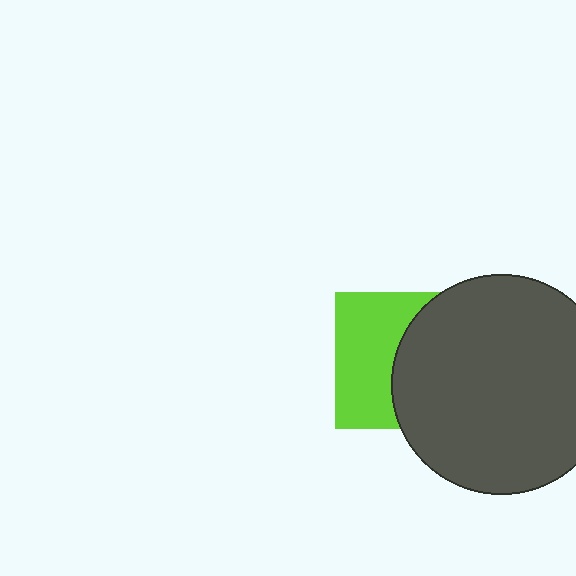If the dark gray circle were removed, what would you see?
You would see the complete lime square.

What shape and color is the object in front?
The object in front is a dark gray circle.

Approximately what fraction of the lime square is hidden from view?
Roughly 51% of the lime square is hidden behind the dark gray circle.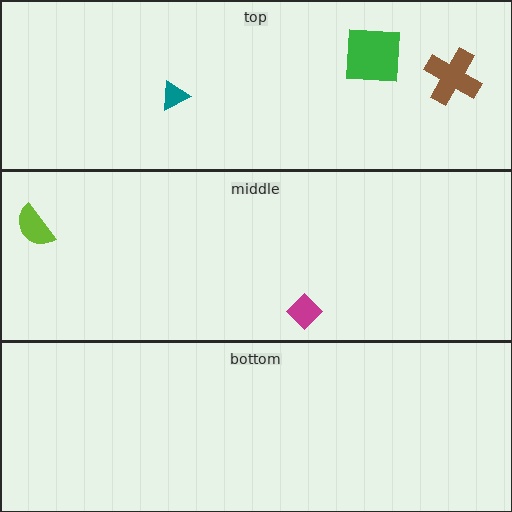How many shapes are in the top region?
3.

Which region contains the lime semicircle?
The middle region.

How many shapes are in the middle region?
2.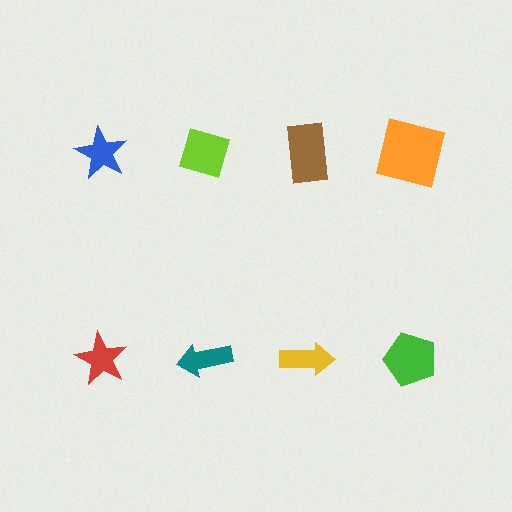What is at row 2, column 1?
A red star.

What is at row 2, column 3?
A yellow arrow.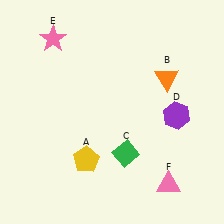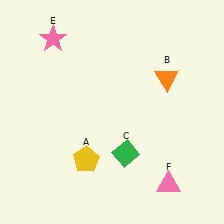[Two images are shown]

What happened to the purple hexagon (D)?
The purple hexagon (D) was removed in Image 2. It was in the bottom-right area of Image 1.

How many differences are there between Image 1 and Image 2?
There is 1 difference between the two images.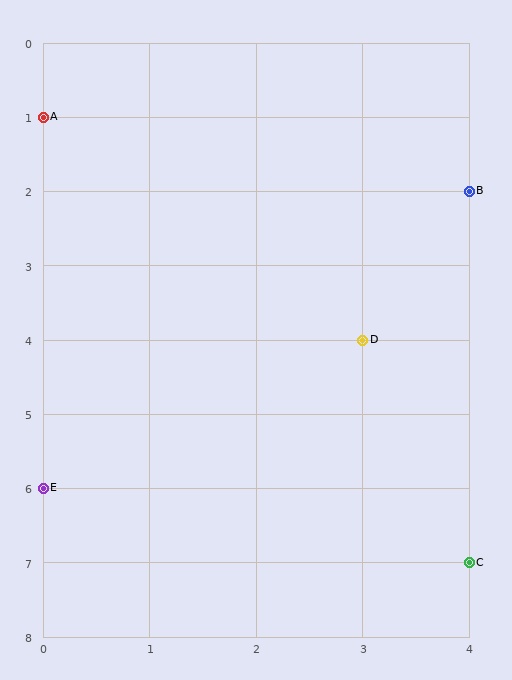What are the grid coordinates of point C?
Point C is at grid coordinates (4, 7).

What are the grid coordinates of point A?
Point A is at grid coordinates (0, 1).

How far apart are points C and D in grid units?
Points C and D are 1 column and 3 rows apart (about 3.2 grid units diagonally).